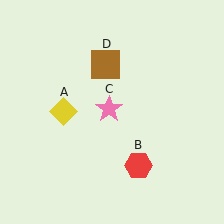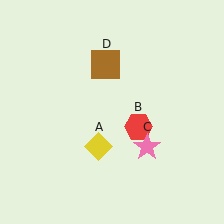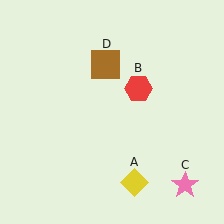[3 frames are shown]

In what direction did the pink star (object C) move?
The pink star (object C) moved down and to the right.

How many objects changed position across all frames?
3 objects changed position: yellow diamond (object A), red hexagon (object B), pink star (object C).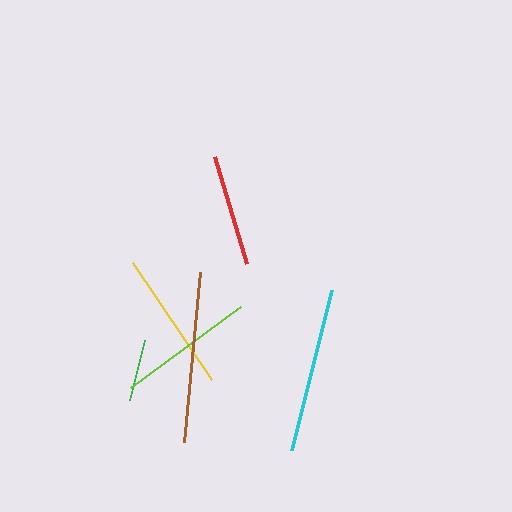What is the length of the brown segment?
The brown segment is approximately 171 pixels long.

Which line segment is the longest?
The brown line is the longest at approximately 171 pixels.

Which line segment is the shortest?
The green line is the shortest at approximately 61 pixels.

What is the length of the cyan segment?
The cyan segment is approximately 165 pixels long.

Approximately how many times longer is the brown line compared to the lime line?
The brown line is approximately 1.3 times the length of the lime line.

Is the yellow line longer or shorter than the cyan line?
The cyan line is longer than the yellow line.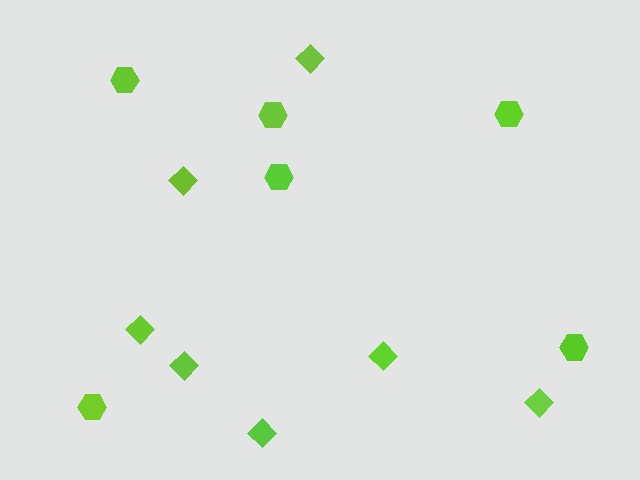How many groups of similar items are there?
There are 2 groups: one group of hexagons (6) and one group of diamonds (7).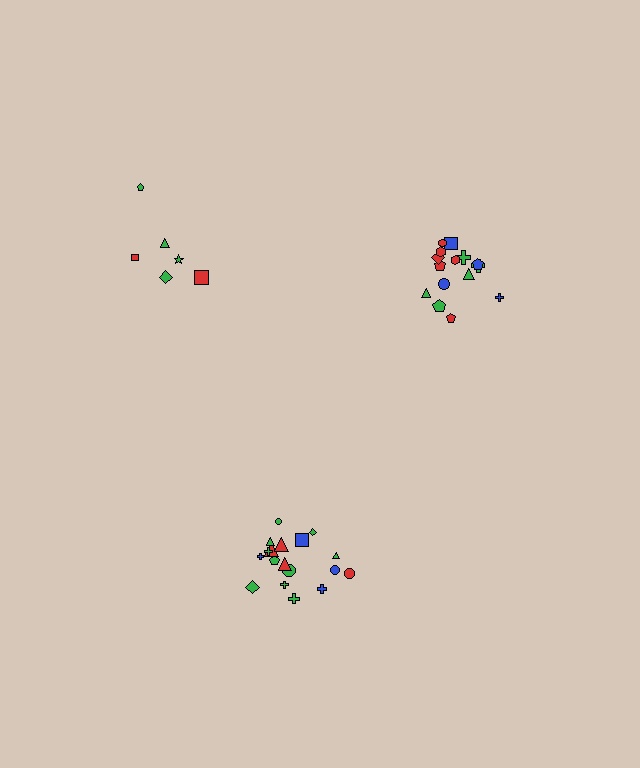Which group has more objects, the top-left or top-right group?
The top-right group.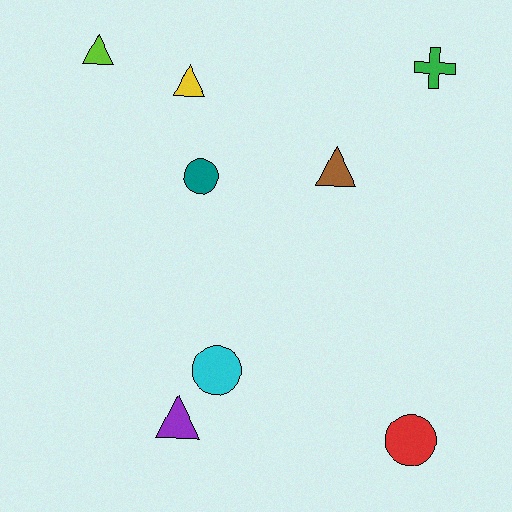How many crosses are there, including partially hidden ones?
There is 1 cross.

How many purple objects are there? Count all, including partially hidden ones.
There is 1 purple object.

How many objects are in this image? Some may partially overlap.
There are 8 objects.